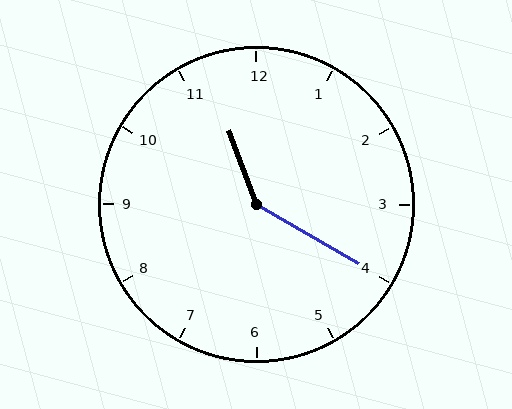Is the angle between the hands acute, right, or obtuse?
It is obtuse.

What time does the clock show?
11:20.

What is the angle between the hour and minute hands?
Approximately 140 degrees.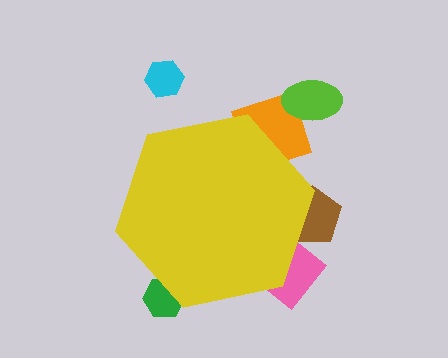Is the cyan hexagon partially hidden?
No, the cyan hexagon is fully visible.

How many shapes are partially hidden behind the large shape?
4 shapes are partially hidden.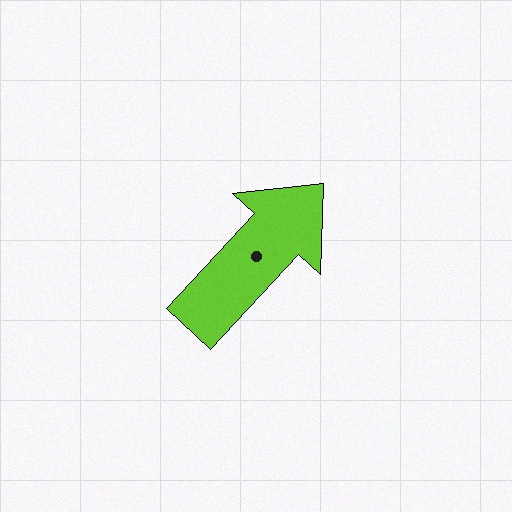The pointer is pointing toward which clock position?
Roughly 1 o'clock.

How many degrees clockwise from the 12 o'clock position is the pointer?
Approximately 43 degrees.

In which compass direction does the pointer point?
Northeast.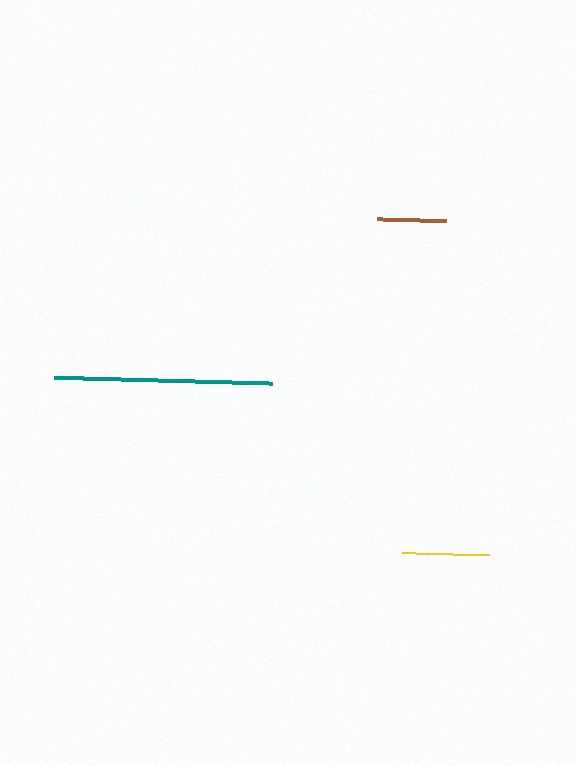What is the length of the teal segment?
The teal segment is approximately 219 pixels long.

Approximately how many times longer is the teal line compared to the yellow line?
The teal line is approximately 2.5 times the length of the yellow line.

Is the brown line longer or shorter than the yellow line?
The yellow line is longer than the brown line.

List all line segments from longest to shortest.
From longest to shortest: teal, yellow, brown.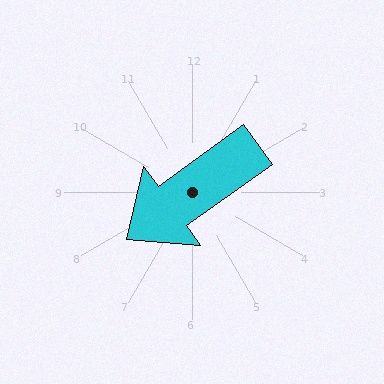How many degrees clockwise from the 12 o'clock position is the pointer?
Approximately 234 degrees.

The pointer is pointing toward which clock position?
Roughly 8 o'clock.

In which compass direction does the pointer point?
Southwest.